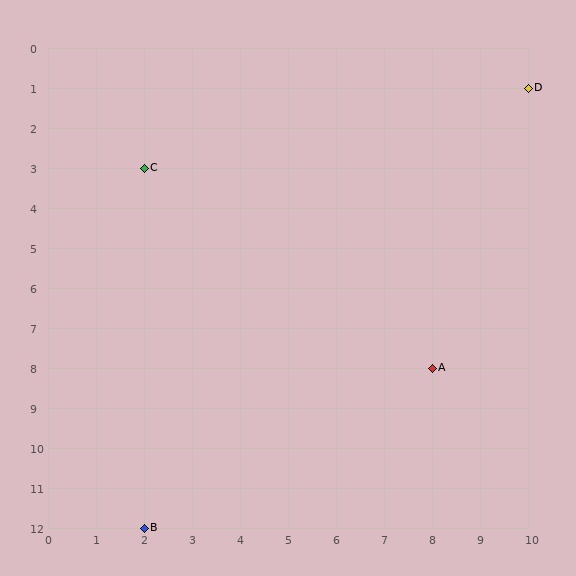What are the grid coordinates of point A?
Point A is at grid coordinates (8, 8).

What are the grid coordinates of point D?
Point D is at grid coordinates (10, 1).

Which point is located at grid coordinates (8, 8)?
Point A is at (8, 8).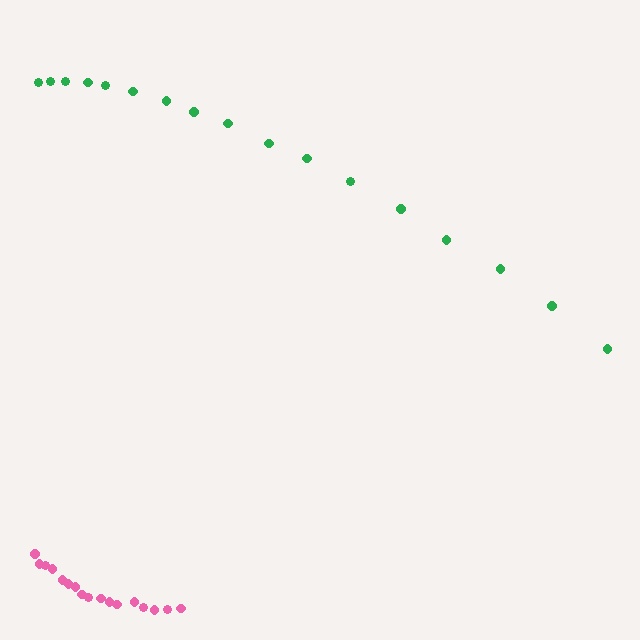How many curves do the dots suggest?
There are 2 distinct paths.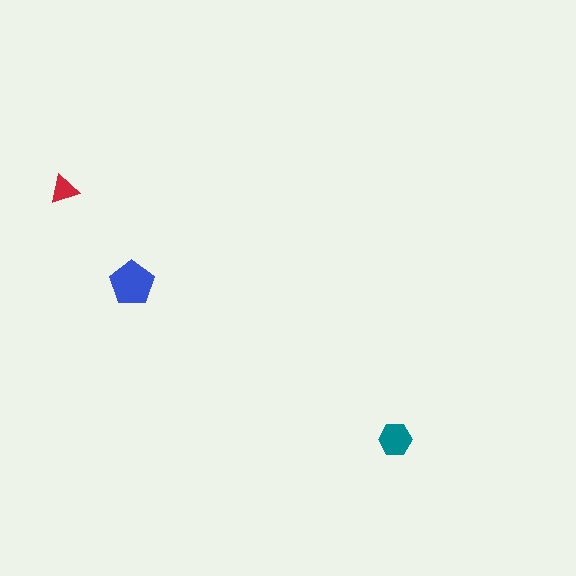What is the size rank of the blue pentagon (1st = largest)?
1st.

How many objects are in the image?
There are 3 objects in the image.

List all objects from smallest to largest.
The red triangle, the teal hexagon, the blue pentagon.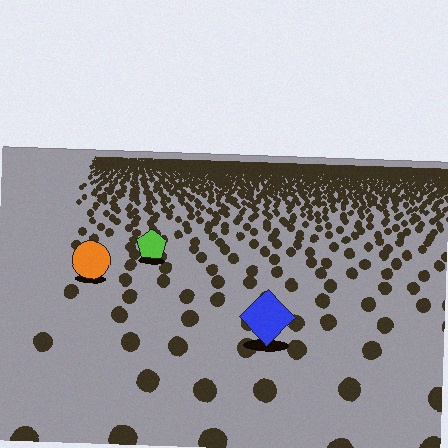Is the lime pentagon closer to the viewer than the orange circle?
No. The orange circle is closer — you can tell from the texture gradient: the ground texture is coarser near it.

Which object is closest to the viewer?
The blue diamond is closest. The texture marks near it are larger and more spread out.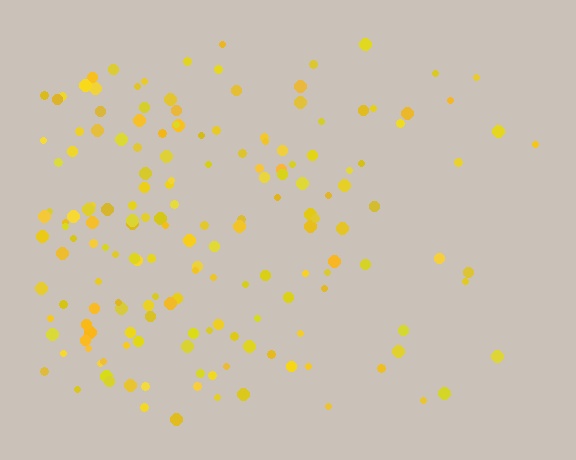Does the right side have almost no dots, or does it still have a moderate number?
Still a moderate number, just noticeably fewer than the left.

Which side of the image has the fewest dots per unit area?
The right.